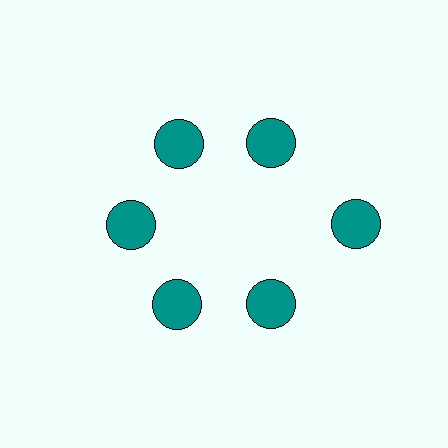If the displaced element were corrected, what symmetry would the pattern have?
It would have 6-fold rotational symmetry — the pattern would map onto itself every 60 degrees.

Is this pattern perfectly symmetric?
No. The 6 teal circles are arranged in a ring, but one element near the 3 o'clock position is pushed outward from the center, breaking the 6-fold rotational symmetry.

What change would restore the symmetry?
The symmetry would be restored by moving it inward, back onto the ring so that all 6 circles sit at equal angles and equal distance from the center.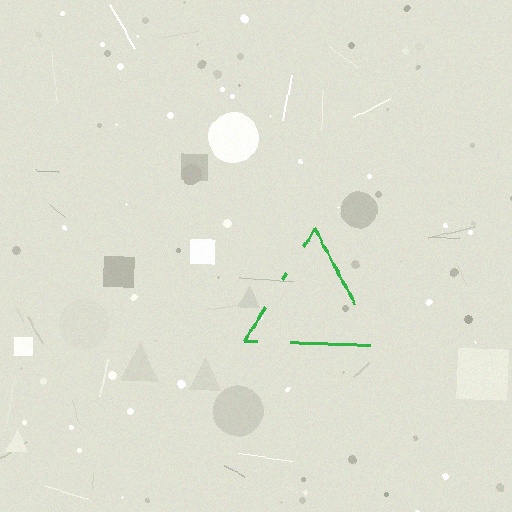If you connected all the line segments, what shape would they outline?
They would outline a triangle.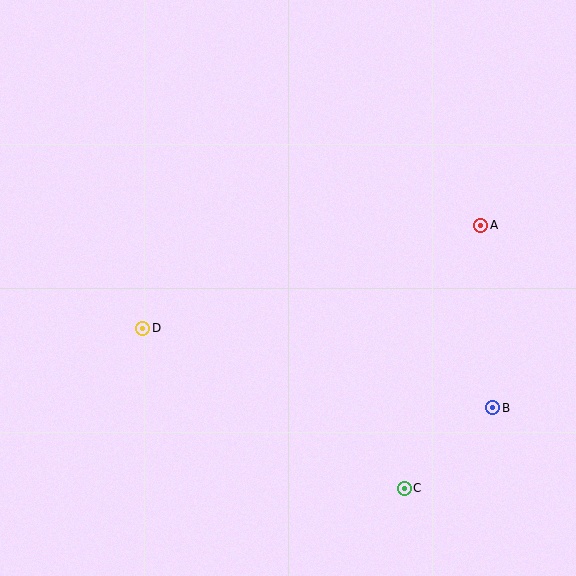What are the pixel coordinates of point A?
Point A is at (481, 225).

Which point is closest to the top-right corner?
Point A is closest to the top-right corner.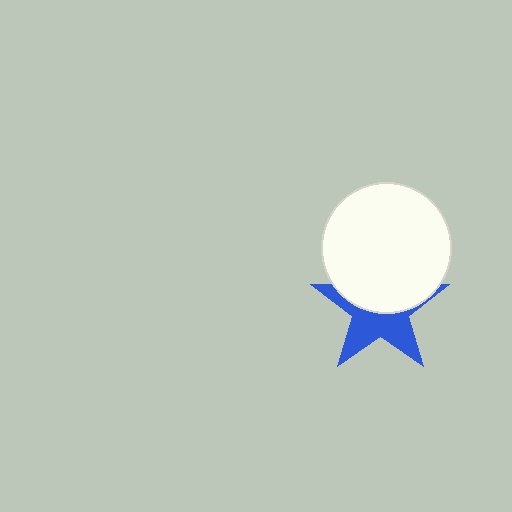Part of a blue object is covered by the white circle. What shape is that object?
It is a star.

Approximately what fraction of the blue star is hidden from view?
Roughly 50% of the blue star is hidden behind the white circle.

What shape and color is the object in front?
The object in front is a white circle.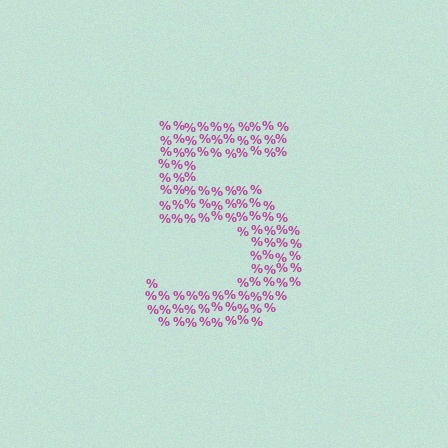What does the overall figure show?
The overall figure shows the digit 5.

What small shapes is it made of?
It is made of small percent signs.